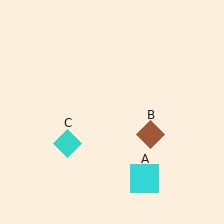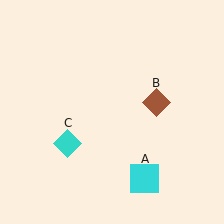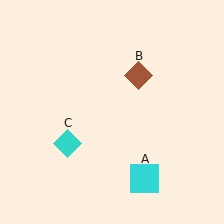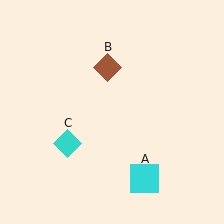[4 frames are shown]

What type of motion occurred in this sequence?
The brown diamond (object B) rotated counterclockwise around the center of the scene.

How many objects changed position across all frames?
1 object changed position: brown diamond (object B).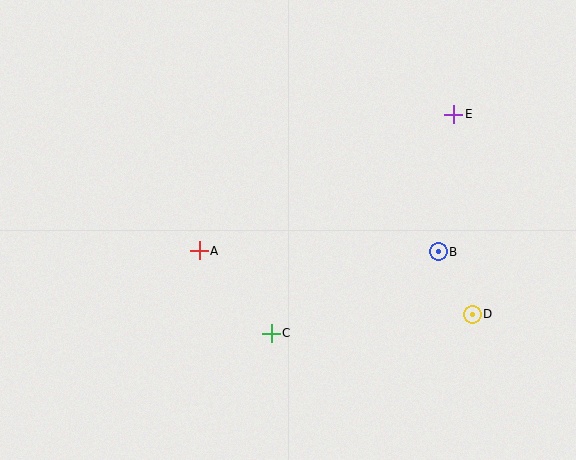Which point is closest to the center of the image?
Point A at (199, 251) is closest to the center.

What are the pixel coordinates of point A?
Point A is at (199, 251).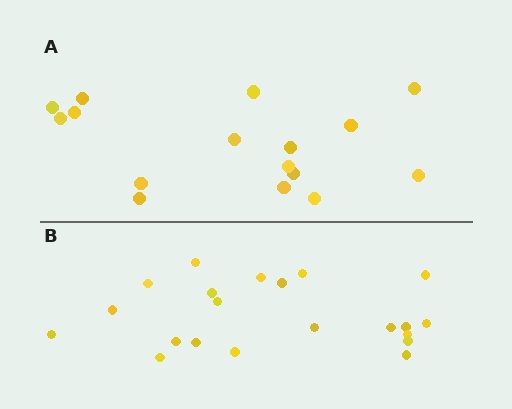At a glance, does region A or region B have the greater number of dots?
Region B (the bottom region) has more dots.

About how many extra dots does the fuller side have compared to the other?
Region B has about 5 more dots than region A.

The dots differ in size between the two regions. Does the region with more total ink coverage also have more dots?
No. Region A has more total ink coverage because its dots are larger, but region B actually contains more individual dots. Total area can be misleading — the number of items is what matters here.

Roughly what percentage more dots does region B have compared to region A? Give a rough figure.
About 30% more.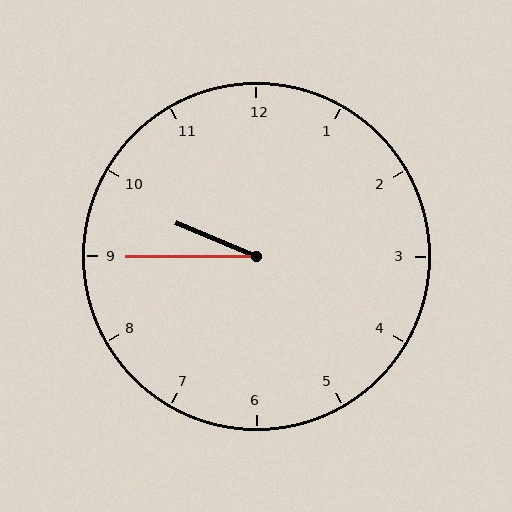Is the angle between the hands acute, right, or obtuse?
It is acute.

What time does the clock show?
9:45.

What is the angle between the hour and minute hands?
Approximately 22 degrees.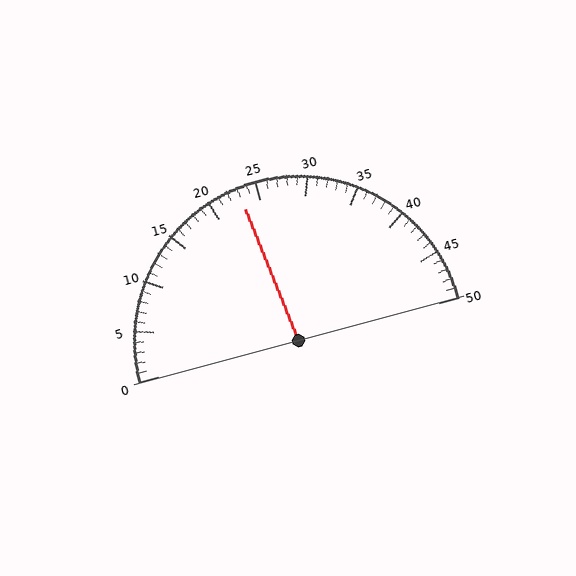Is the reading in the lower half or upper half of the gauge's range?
The reading is in the lower half of the range (0 to 50).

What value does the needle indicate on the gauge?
The needle indicates approximately 23.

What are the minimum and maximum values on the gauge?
The gauge ranges from 0 to 50.